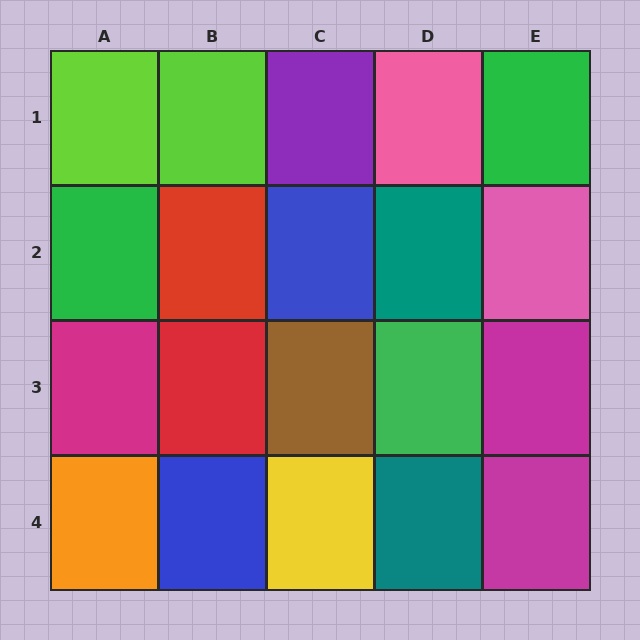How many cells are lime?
2 cells are lime.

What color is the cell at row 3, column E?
Magenta.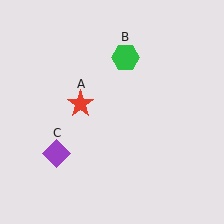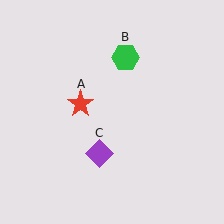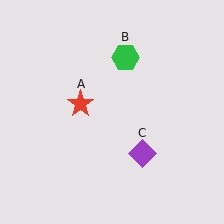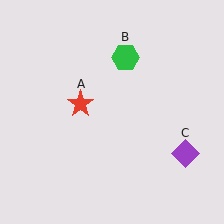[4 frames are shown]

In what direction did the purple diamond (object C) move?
The purple diamond (object C) moved right.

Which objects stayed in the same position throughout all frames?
Red star (object A) and green hexagon (object B) remained stationary.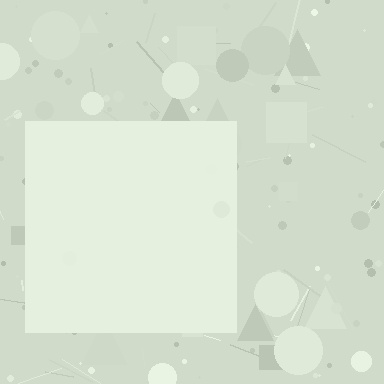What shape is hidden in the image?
A square is hidden in the image.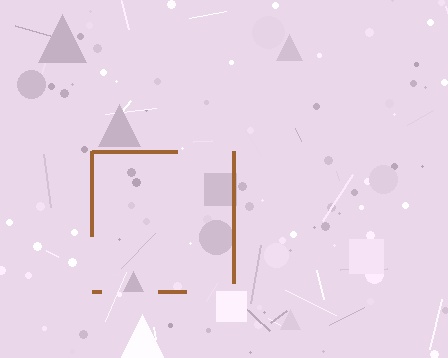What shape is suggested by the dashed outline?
The dashed outline suggests a square.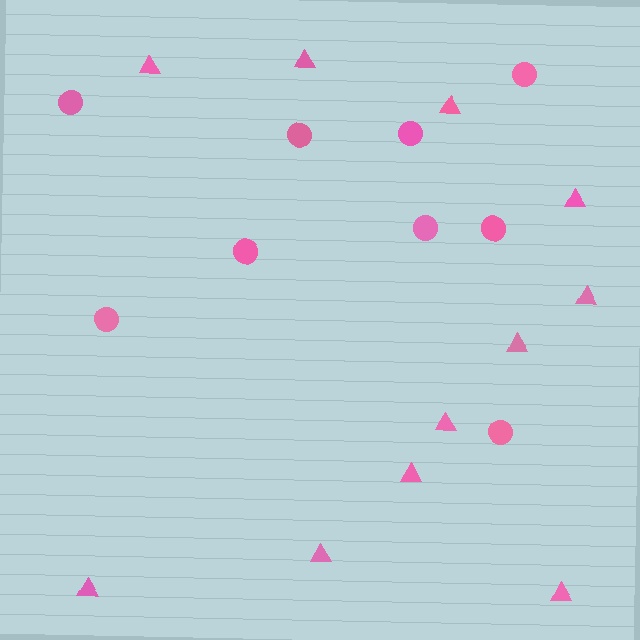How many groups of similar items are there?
There are 2 groups: one group of triangles (11) and one group of circles (9).